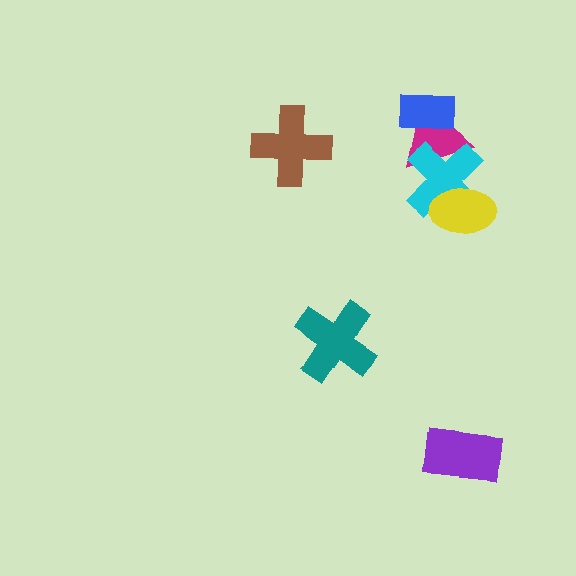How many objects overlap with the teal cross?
0 objects overlap with the teal cross.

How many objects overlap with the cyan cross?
2 objects overlap with the cyan cross.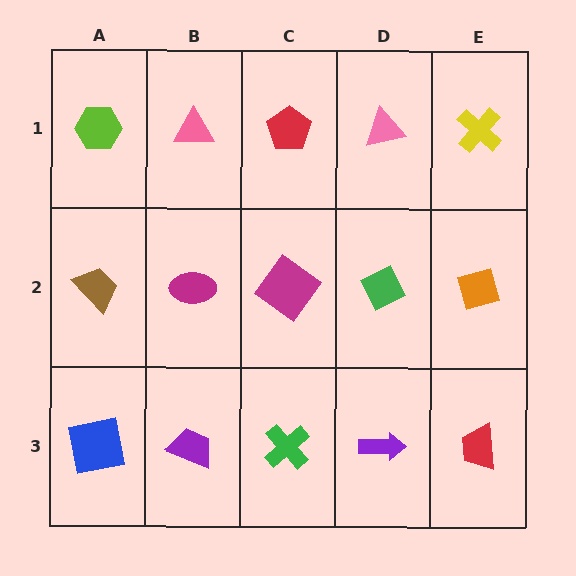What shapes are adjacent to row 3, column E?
An orange diamond (row 2, column E), a purple arrow (row 3, column D).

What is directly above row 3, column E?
An orange diamond.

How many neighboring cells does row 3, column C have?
3.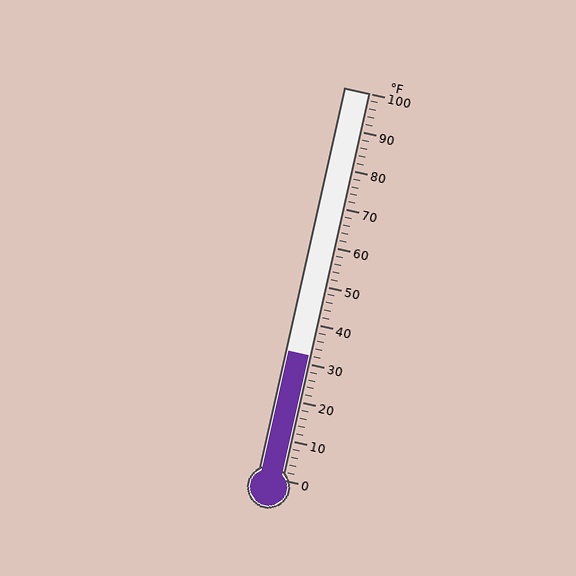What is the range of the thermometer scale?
The thermometer scale ranges from 0°F to 100°F.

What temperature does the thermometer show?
The thermometer shows approximately 32°F.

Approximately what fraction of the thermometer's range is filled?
The thermometer is filled to approximately 30% of its range.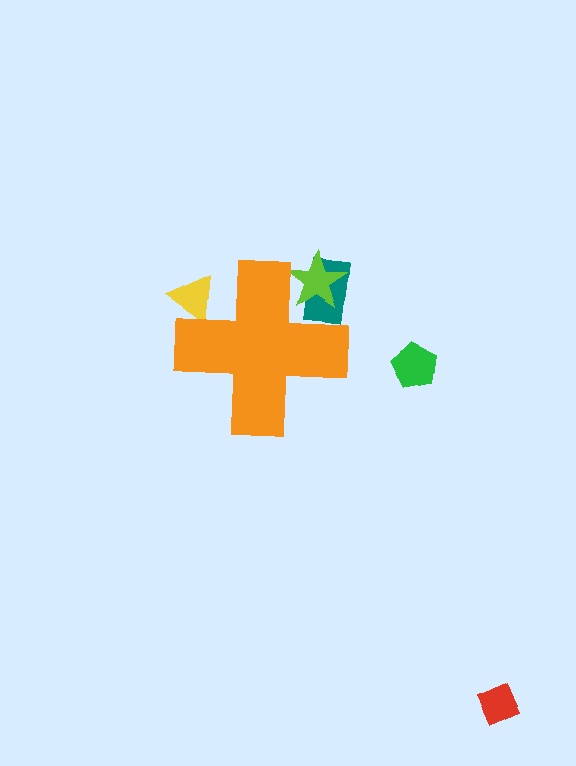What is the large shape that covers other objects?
An orange cross.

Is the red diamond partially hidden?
No, the red diamond is fully visible.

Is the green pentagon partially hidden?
No, the green pentagon is fully visible.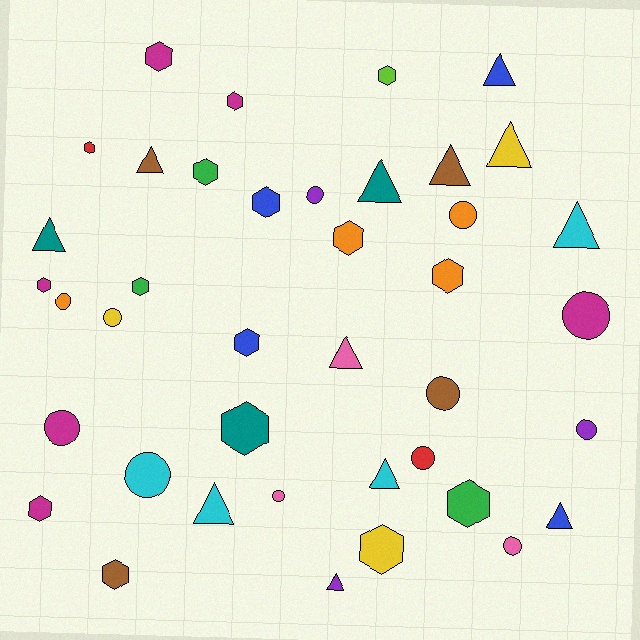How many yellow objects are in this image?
There are 3 yellow objects.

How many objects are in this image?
There are 40 objects.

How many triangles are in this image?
There are 12 triangles.